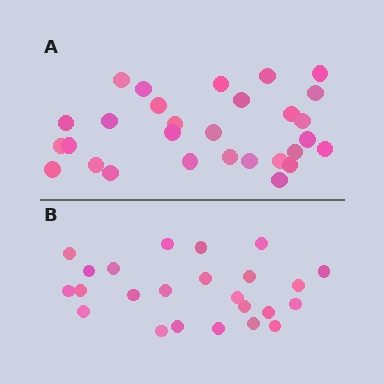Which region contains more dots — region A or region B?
Region A (the top region) has more dots.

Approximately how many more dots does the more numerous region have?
Region A has about 5 more dots than region B.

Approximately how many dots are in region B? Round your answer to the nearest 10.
About 20 dots. (The exact count is 24, which rounds to 20.)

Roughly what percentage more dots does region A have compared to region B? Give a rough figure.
About 20% more.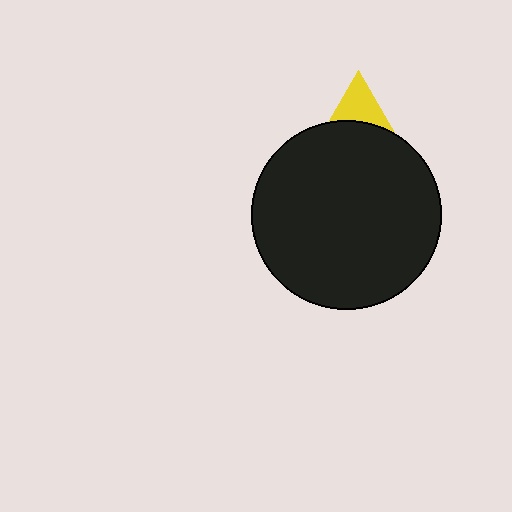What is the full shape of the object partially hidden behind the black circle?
The partially hidden object is a yellow triangle.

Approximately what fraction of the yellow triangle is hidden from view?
Roughly 66% of the yellow triangle is hidden behind the black circle.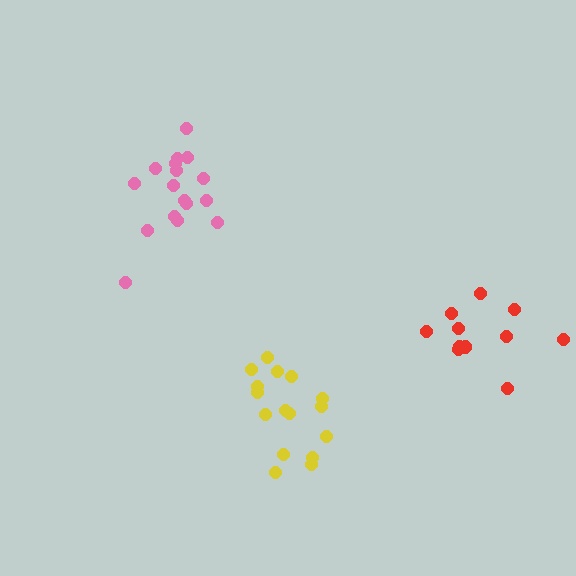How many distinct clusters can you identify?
There are 3 distinct clusters.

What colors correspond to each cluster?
The clusters are colored: pink, red, yellow.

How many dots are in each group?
Group 1: 17 dots, Group 2: 11 dots, Group 3: 16 dots (44 total).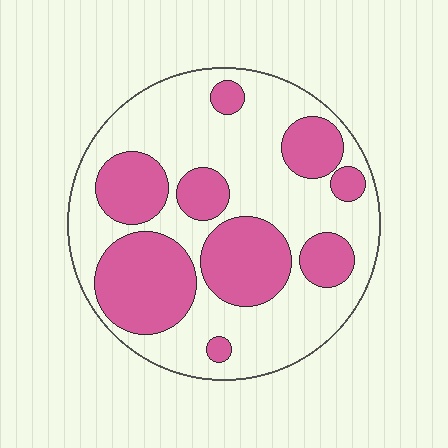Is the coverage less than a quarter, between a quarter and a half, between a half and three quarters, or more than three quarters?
Between a quarter and a half.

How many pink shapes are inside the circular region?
9.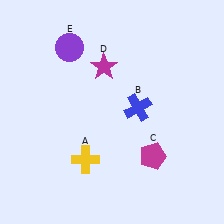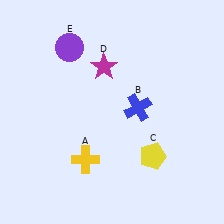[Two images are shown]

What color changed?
The pentagon (C) changed from magenta in Image 1 to yellow in Image 2.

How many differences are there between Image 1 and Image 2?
There is 1 difference between the two images.